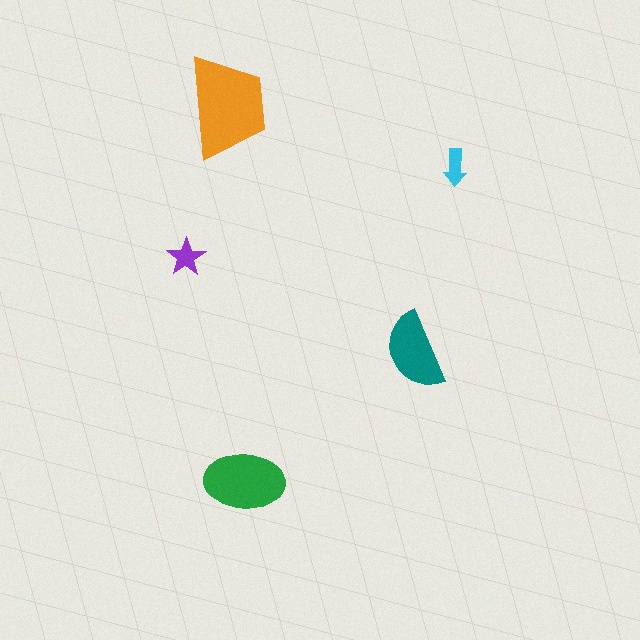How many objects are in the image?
There are 5 objects in the image.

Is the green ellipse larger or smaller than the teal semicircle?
Larger.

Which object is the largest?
The orange trapezoid.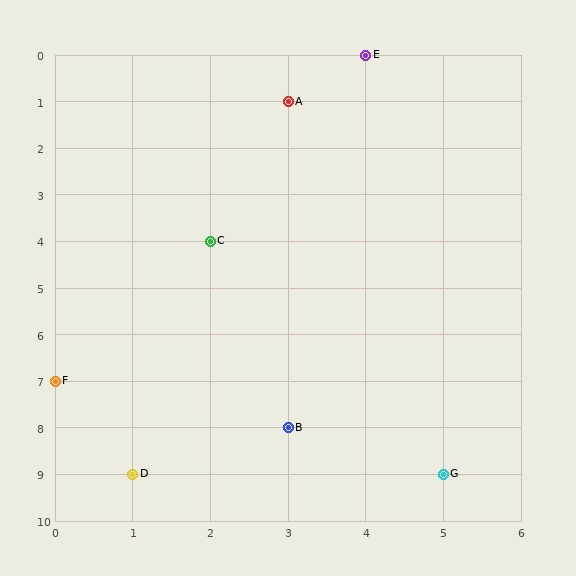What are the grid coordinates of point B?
Point B is at grid coordinates (3, 8).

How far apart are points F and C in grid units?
Points F and C are 2 columns and 3 rows apart (about 3.6 grid units diagonally).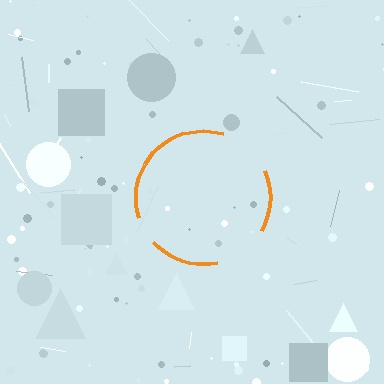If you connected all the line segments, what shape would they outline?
They would outline a circle.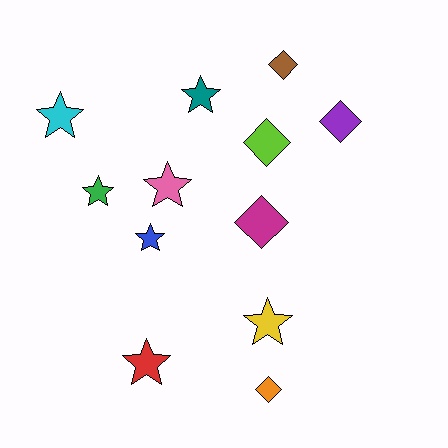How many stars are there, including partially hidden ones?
There are 7 stars.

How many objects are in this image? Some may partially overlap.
There are 12 objects.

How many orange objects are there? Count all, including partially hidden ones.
There is 1 orange object.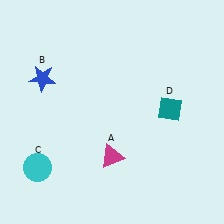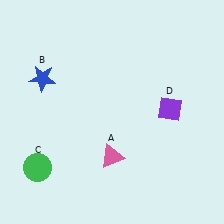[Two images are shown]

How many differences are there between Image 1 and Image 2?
There are 3 differences between the two images.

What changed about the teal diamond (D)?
In Image 1, D is teal. In Image 2, it changed to purple.